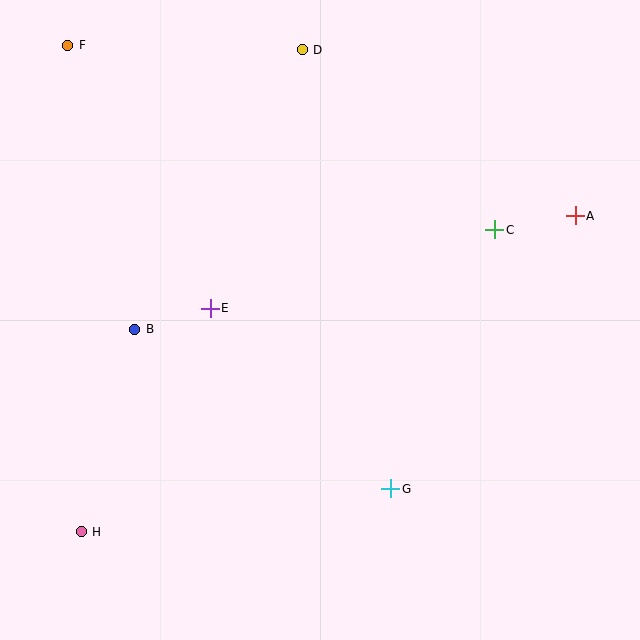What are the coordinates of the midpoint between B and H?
The midpoint between B and H is at (108, 431).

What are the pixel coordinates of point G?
Point G is at (391, 489).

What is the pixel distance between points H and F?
The distance between H and F is 487 pixels.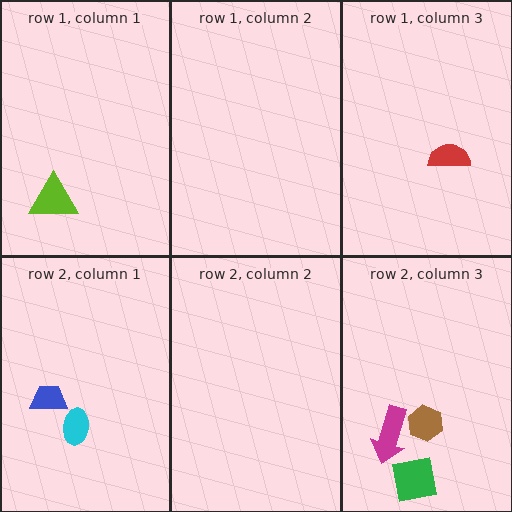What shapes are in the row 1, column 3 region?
The red semicircle.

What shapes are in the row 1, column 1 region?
The lime triangle.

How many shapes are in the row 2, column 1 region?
2.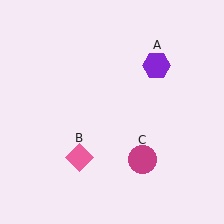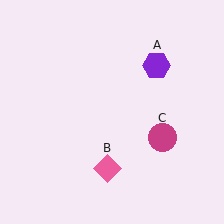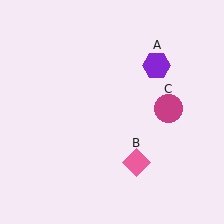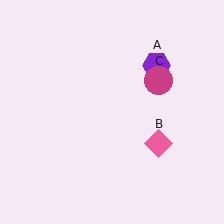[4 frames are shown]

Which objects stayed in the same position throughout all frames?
Purple hexagon (object A) remained stationary.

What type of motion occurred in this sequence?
The pink diamond (object B), magenta circle (object C) rotated counterclockwise around the center of the scene.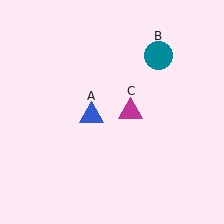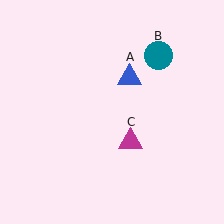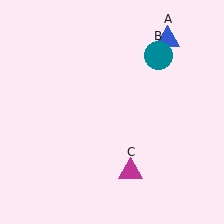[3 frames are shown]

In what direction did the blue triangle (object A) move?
The blue triangle (object A) moved up and to the right.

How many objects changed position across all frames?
2 objects changed position: blue triangle (object A), magenta triangle (object C).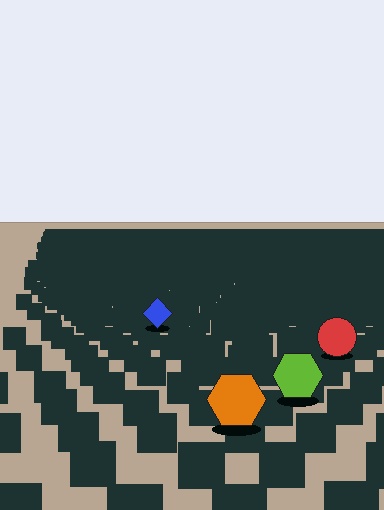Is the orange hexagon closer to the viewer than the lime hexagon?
Yes. The orange hexagon is closer — you can tell from the texture gradient: the ground texture is coarser near it.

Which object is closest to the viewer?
The orange hexagon is closest. The texture marks near it are larger and more spread out.